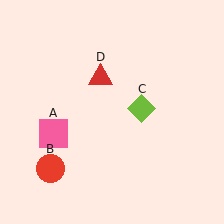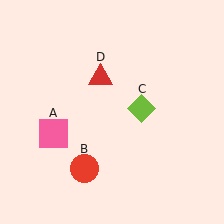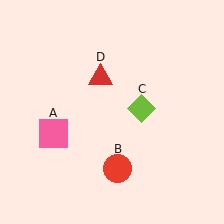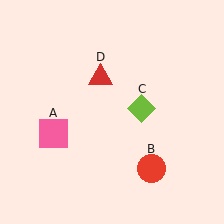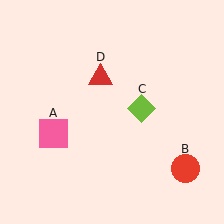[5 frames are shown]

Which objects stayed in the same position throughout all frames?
Pink square (object A) and lime diamond (object C) and red triangle (object D) remained stationary.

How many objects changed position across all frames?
1 object changed position: red circle (object B).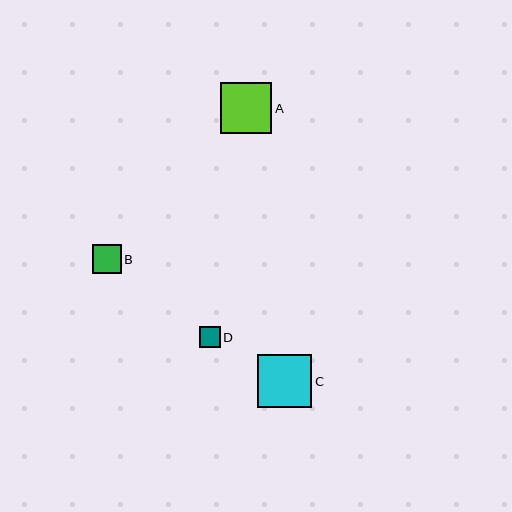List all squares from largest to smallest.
From largest to smallest: C, A, B, D.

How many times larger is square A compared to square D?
Square A is approximately 2.4 times the size of square D.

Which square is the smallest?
Square D is the smallest with a size of approximately 21 pixels.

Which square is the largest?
Square C is the largest with a size of approximately 54 pixels.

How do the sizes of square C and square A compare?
Square C and square A are approximately the same size.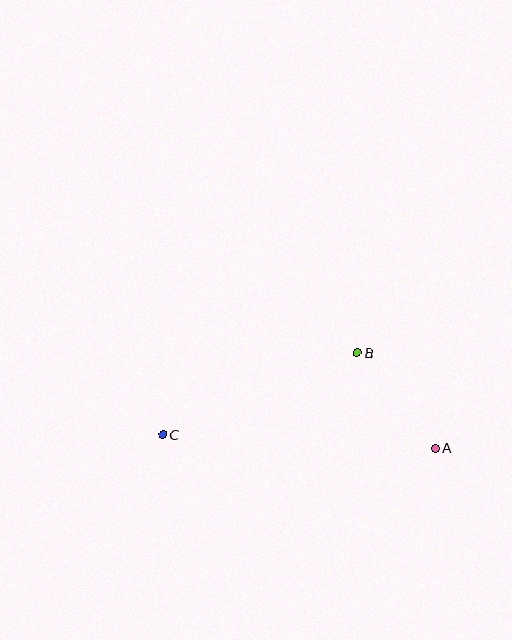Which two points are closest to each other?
Points A and B are closest to each other.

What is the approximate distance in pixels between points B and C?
The distance between B and C is approximately 211 pixels.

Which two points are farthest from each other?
Points A and C are farthest from each other.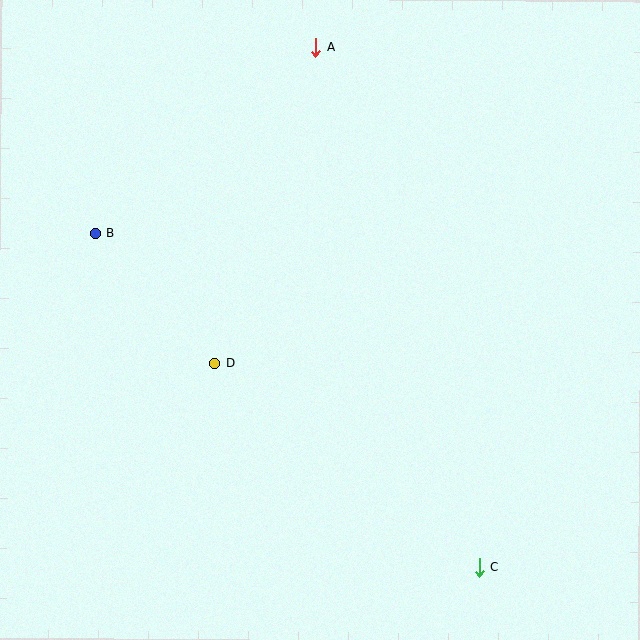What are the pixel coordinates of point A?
Point A is at (316, 47).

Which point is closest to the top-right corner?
Point A is closest to the top-right corner.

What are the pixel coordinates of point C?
Point C is at (479, 568).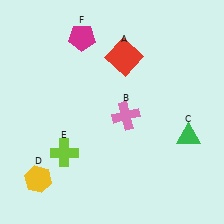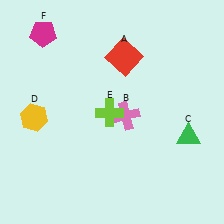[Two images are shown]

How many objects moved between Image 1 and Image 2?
3 objects moved between the two images.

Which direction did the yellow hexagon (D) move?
The yellow hexagon (D) moved up.